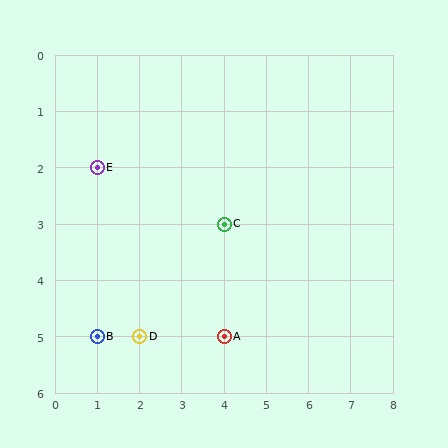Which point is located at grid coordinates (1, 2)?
Point E is at (1, 2).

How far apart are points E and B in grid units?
Points E and B are 3 rows apart.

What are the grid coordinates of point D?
Point D is at grid coordinates (2, 5).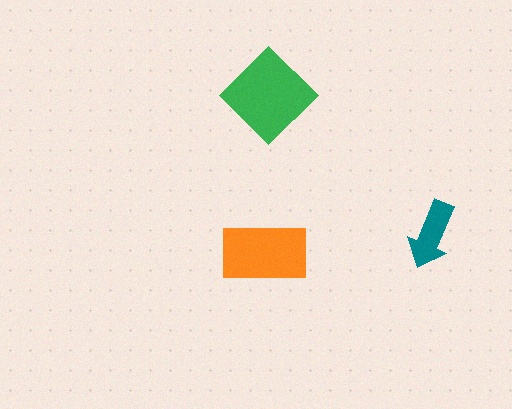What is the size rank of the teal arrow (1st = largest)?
3rd.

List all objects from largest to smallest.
The green diamond, the orange rectangle, the teal arrow.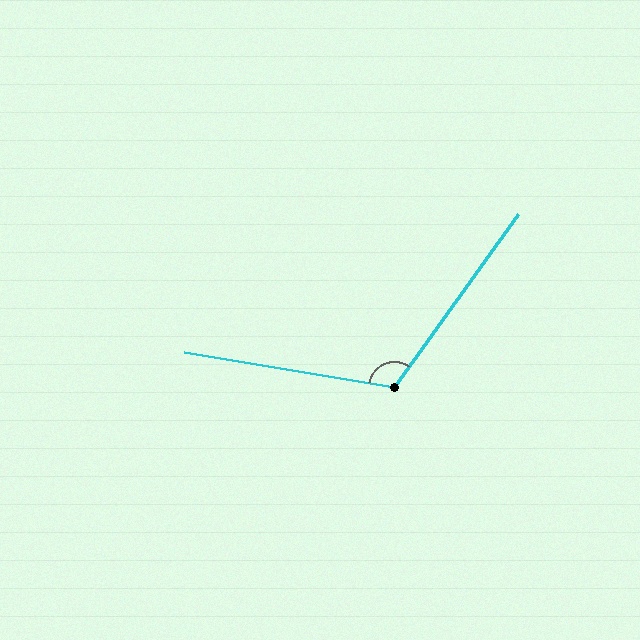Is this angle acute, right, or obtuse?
It is obtuse.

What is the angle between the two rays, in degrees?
Approximately 116 degrees.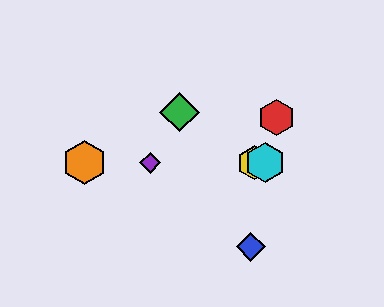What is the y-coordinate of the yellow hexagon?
The yellow hexagon is at y≈163.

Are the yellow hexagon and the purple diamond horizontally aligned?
Yes, both are at y≈163.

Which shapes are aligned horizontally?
The yellow hexagon, the purple diamond, the orange hexagon, the cyan hexagon are aligned horizontally.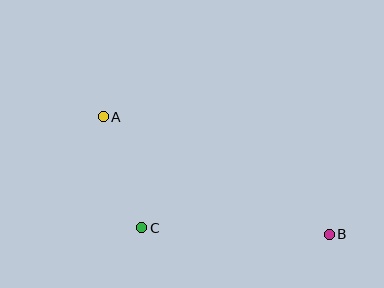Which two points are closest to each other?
Points A and C are closest to each other.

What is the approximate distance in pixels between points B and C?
The distance between B and C is approximately 188 pixels.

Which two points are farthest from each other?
Points A and B are farthest from each other.